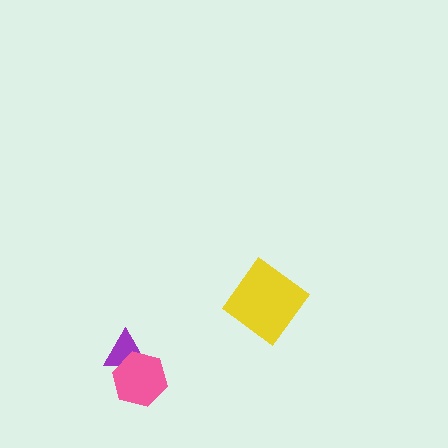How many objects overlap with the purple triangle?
1 object overlaps with the purple triangle.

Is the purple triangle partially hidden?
Yes, it is partially covered by another shape.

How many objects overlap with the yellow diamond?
0 objects overlap with the yellow diamond.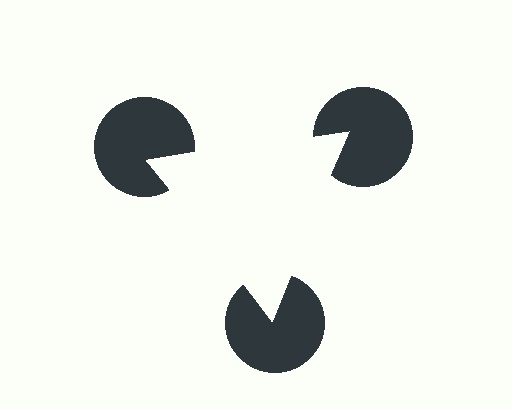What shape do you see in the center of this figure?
An illusory triangle — its edges are inferred from the aligned wedge cuts in the pac-man discs, not physically drawn.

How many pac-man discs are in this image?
There are 3 — one at each vertex of the illusory triangle.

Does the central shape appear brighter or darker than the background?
It typically appears slightly brighter than the background, even though no actual brightness change is drawn.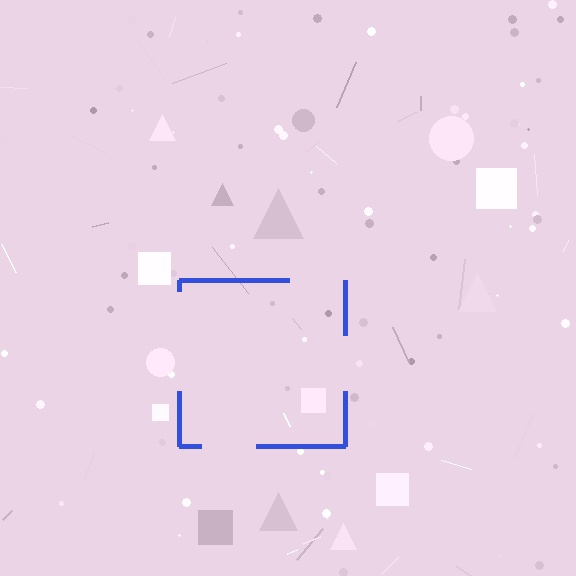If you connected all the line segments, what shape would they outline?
They would outline a square.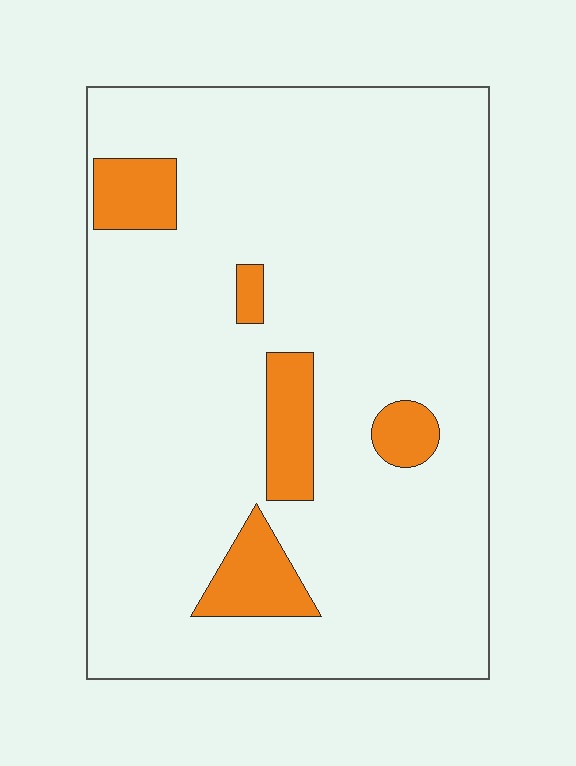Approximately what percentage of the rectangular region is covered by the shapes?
Approximately 10%.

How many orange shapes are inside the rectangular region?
5.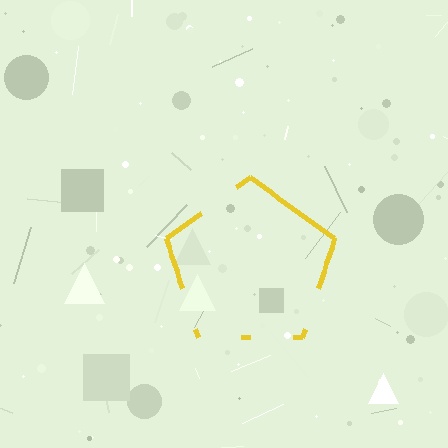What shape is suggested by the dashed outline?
The dashed outline suggests a pentagon.